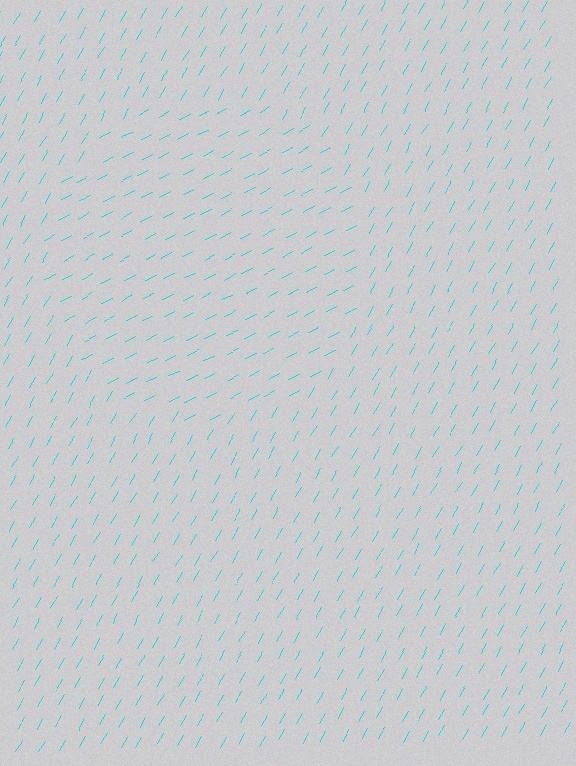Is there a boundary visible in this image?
Yes, there is a texture boundary formed by a change in line orientation.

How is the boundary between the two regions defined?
The boundary is defined purely by a change in line orientation (approximately 33 degrees difference). All lines are the same color and thickness.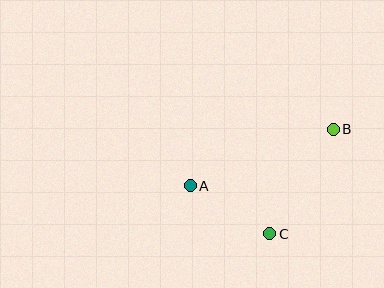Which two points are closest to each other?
Points A and C are closest to each other.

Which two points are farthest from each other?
Points A and B are farthest from each other.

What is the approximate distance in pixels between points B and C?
The distance between B and C is approximately 122 pixels.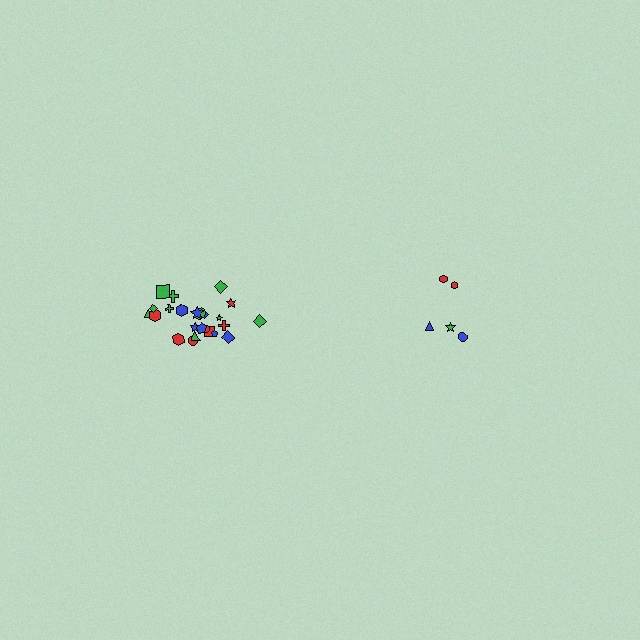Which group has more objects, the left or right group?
The left group.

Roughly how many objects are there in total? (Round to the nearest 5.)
Roughly 30 objects in total.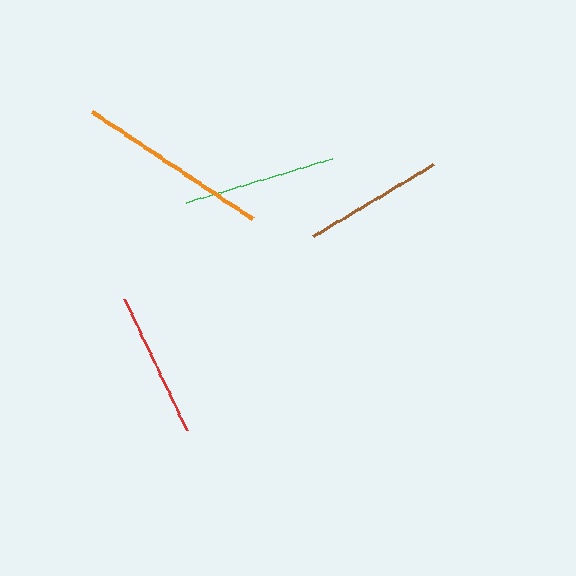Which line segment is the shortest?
The brown line is the shortest at approximately 141 pixels.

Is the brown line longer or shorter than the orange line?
The orange line is longer than the brown line.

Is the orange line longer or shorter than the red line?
The orange line is longer than the red line.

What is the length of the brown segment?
The brown segment is approximately 141 pixels long.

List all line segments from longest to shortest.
From longest to shortest: orange, green, red, brown.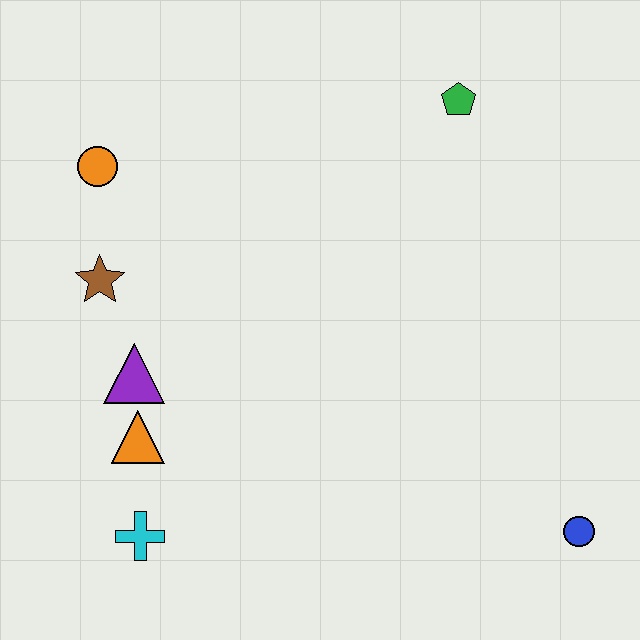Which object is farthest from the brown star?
The blue circle is farthest from the brown star.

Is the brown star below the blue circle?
No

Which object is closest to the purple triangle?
The orange triangle is closest to the purple triangle.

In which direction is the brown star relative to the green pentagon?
The brown star is to the left of the green pentagon.